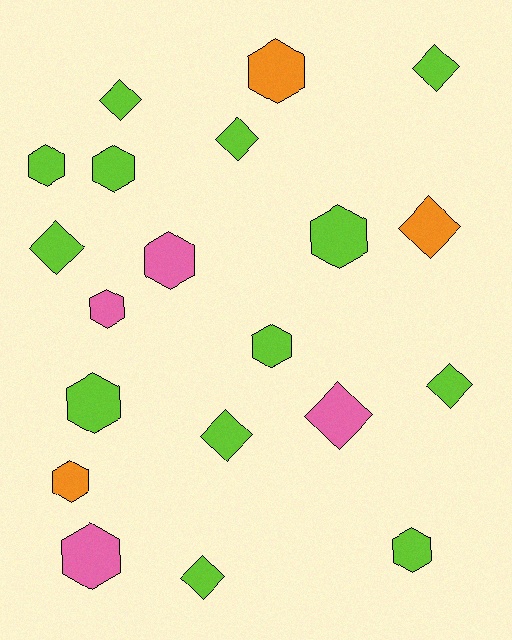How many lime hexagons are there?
There are 6 lime hexagons.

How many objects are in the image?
There are 20 objects.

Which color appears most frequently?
Lime, with 13 objects.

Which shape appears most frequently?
Hexagon, with 11 objects.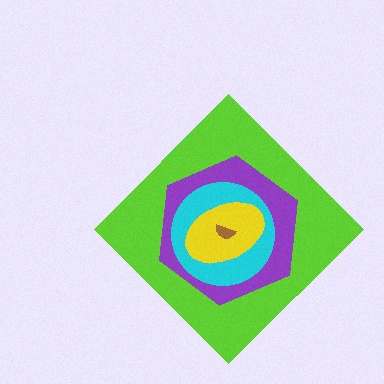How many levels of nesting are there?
5.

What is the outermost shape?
The lime diamond.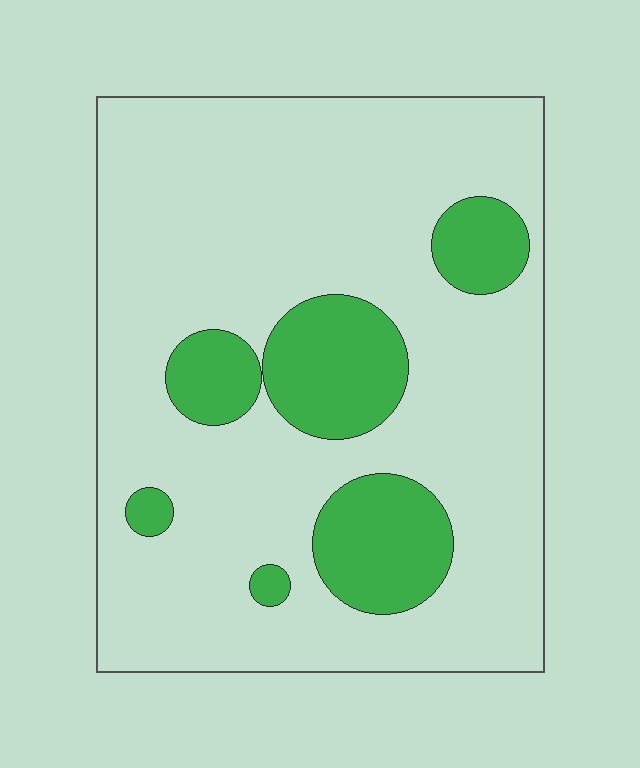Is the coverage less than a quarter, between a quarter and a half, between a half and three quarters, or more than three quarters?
Less than a quarter.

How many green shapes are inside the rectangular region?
6.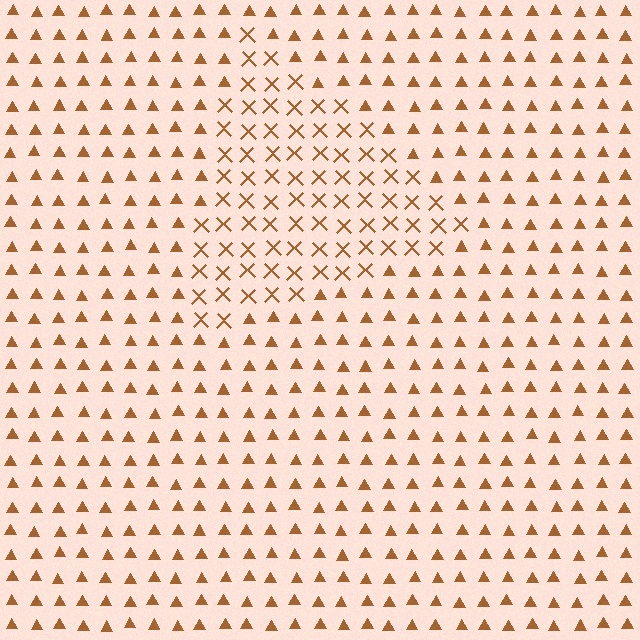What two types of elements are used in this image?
The image uses X marks inside the triangle region and triangles outside it.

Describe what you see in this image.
The image is filled with small brown elements arranged in a uniform grid. A triangle-shaped region contains X marks, while the surrounding area contains triangles. The boundary is defined purely by the change in element shape.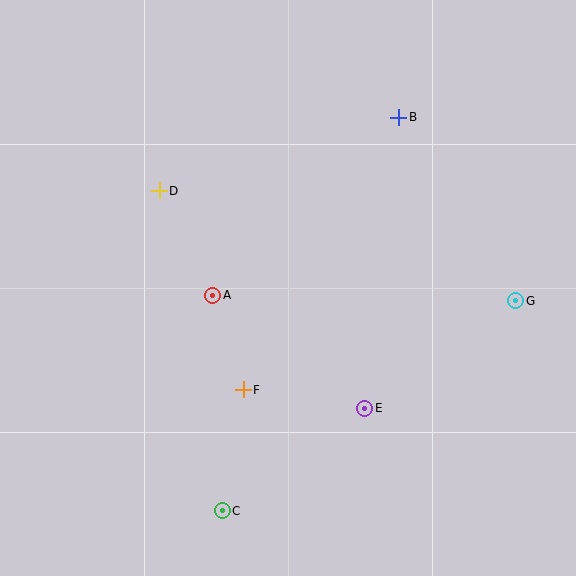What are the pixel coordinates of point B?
Point B is at (399, 117).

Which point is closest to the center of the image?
Point A at (213, 295) is closest to the center.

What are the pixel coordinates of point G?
Point G is at (516, 301).